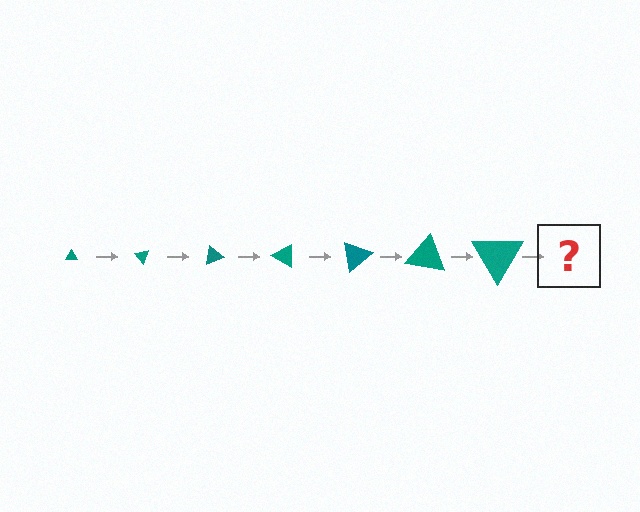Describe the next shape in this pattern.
It should be a triangle, larger than the previous one and rotated 350 degrees from the start.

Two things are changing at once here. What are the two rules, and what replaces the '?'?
The two rules are that the triangle grows larger each step and it rotates 50 degrees each step. The '?' should be a triangle, larger than the previous one and rotated 350 degrees from the start.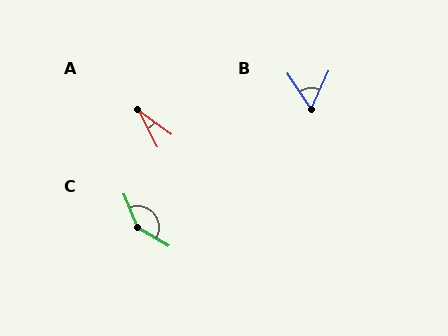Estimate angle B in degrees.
Approximately 57 degrees.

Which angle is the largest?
C, at approximately 142 degrees.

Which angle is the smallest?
A, at approximately 26 degrees.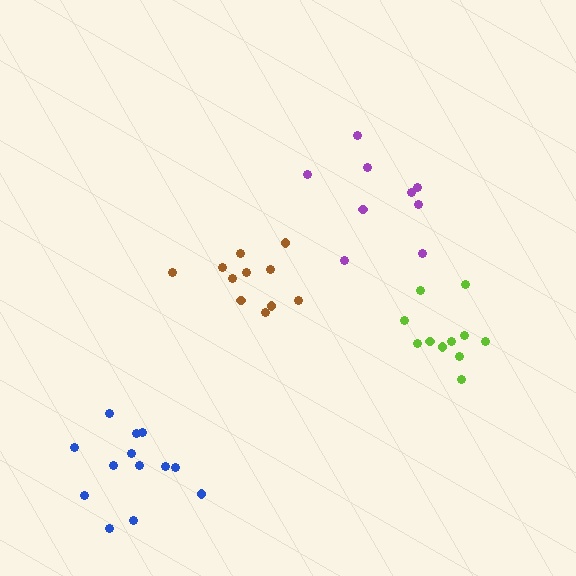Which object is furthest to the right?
The lime cluster is rightmost.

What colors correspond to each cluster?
The clusters are colored: lime, brown, blue, purple.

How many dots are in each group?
Group 1: 11 dots, Group 2: 11 dots, Group 3: 13 dots, Group 4: 9 dots (44 total).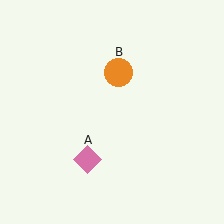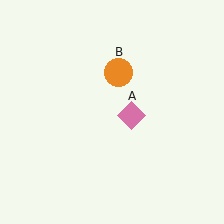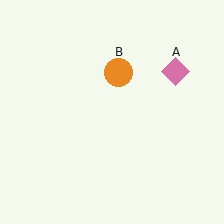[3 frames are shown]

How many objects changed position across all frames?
1 object changed position: pink diamond (object A).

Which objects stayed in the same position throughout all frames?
Orange circle (object B) remained stationary.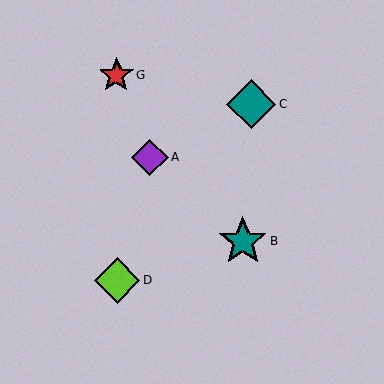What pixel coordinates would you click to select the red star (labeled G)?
Click at (116, 75) to select the red star G.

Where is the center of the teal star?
The center of the teal star is at (242, 241).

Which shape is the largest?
The teal diamond (labeled C) is the largest.